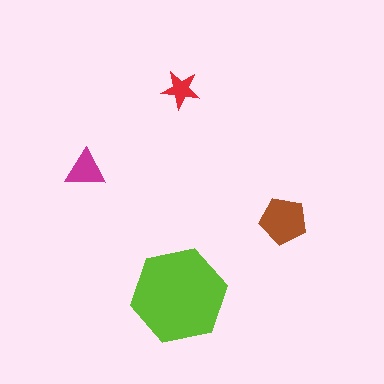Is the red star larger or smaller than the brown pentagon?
Smaller.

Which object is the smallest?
The red star.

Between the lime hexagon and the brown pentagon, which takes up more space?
The lime hexagon.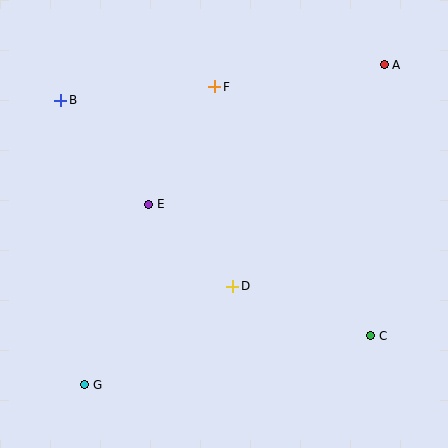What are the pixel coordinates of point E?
Point E is at (149, 204).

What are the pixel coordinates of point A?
Point A is at (384, 65).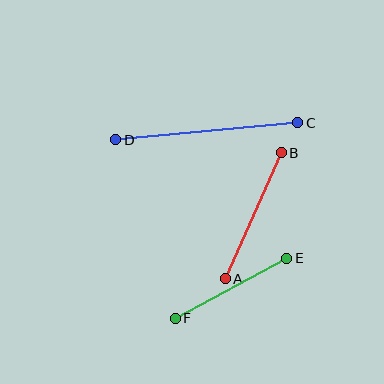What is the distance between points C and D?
The distance is approximately 183 pixels.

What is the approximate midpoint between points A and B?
The midpoint is at approximately (253, 216) pixels.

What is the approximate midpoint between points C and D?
The midpoint is at approximately (207, 131) pixels.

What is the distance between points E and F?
The distance is approximately 127 pixels.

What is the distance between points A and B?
The distance is approximately 138 pixels.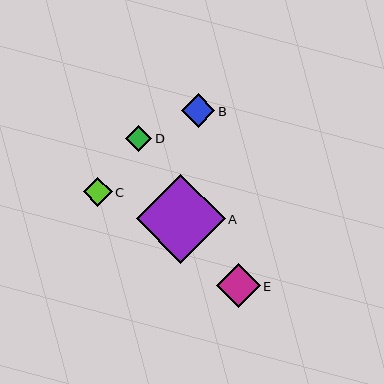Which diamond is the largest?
Diamond A is the largest with a size of approximately 89 pixels.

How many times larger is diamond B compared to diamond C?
Diamond B is approximately 1.2 times the size of diamond C.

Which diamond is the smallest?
Diamond D is the smallest with a size of approximately 26 pixels.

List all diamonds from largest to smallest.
From largest to smallest: A, E, B, C, D.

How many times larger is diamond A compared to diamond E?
Diamond A is approximately 2.0 times the size of diamond E.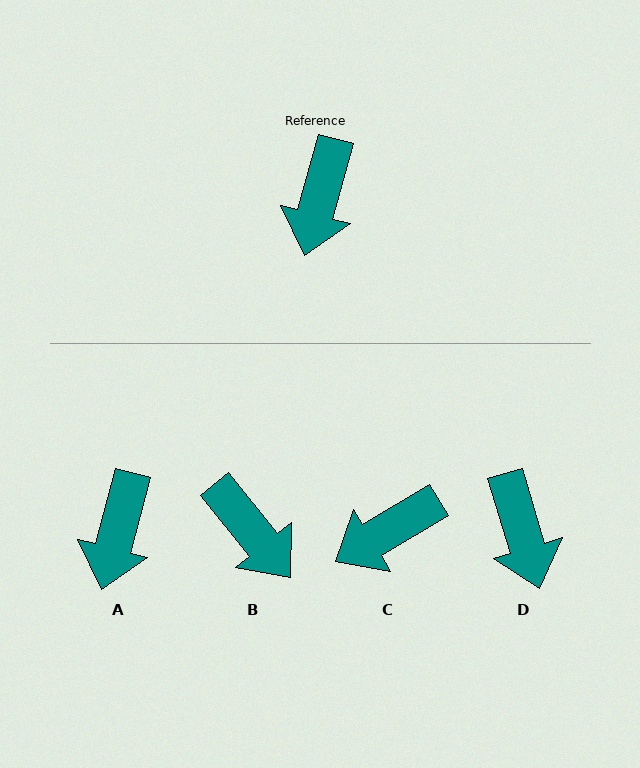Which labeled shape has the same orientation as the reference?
A.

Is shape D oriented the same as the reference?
No, it is off by about 32 degrees.